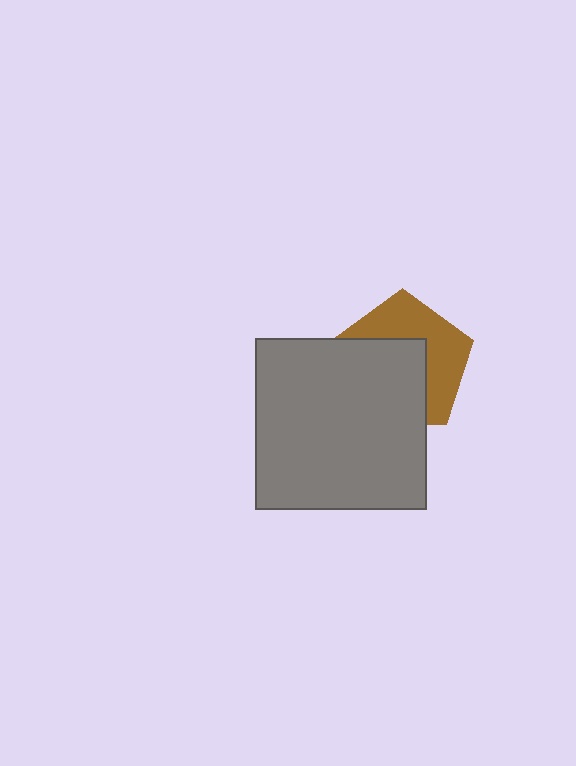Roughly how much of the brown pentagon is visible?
About half of it is visible (roughly 46%).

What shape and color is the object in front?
The object in front is a gray square.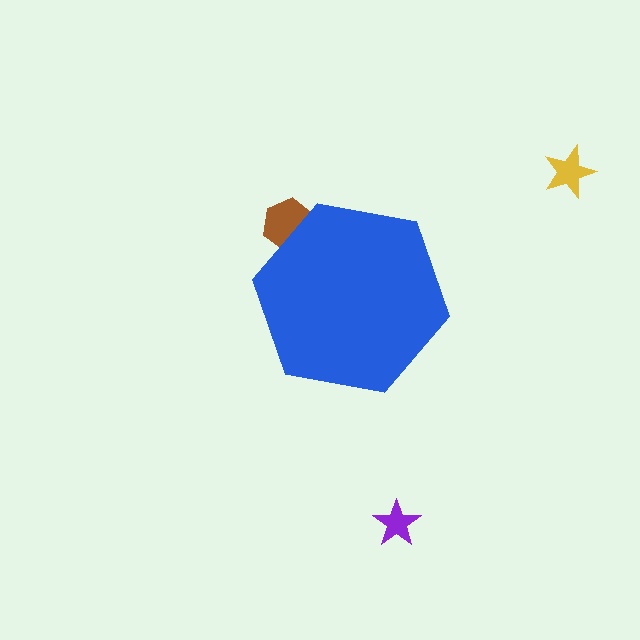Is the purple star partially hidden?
No, the purple star is fully visible.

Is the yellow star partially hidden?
No, the yellow star is fully visible.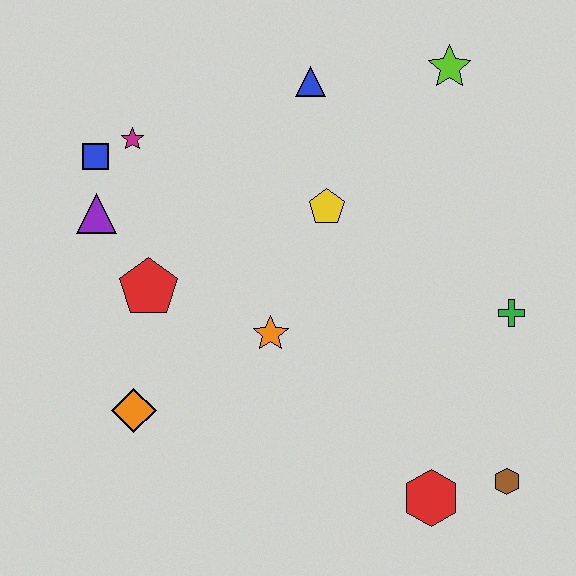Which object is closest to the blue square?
The magenta star is closest to the blue square.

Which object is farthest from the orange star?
The lime star is farthest from the orange star.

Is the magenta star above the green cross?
Yes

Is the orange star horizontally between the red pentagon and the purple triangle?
No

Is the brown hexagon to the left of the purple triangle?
No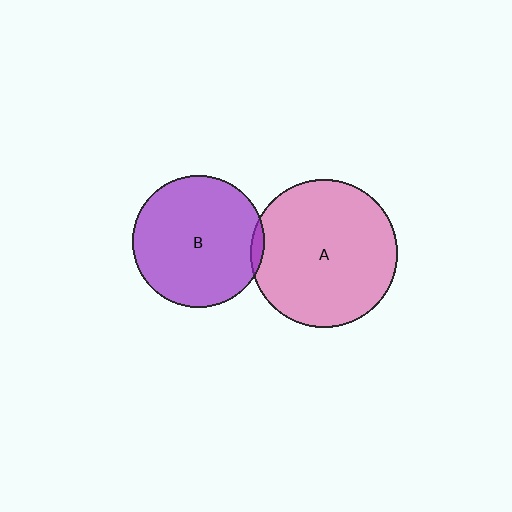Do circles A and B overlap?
Yes.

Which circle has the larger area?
Circle A (pink).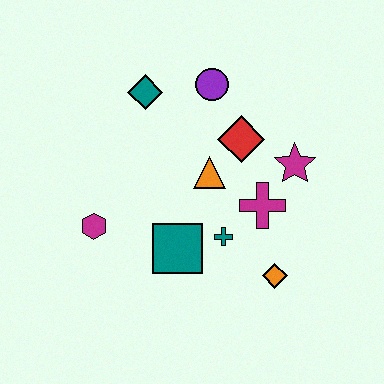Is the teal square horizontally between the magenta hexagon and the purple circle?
Yes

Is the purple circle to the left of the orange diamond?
Yes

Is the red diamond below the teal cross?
No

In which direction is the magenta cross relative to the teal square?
The magenta cross is to the right of the teal square.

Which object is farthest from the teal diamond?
The orange diamond is farthest from the teal diamond.